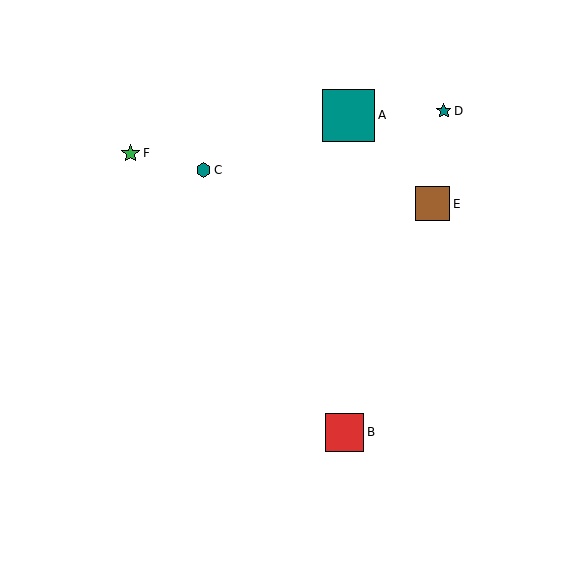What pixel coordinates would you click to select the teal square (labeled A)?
Click at (349, 115) to select the teal square A.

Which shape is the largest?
The teal square (labeled A) is the largest.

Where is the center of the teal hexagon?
The center of the teal hexagon is at (203, 170).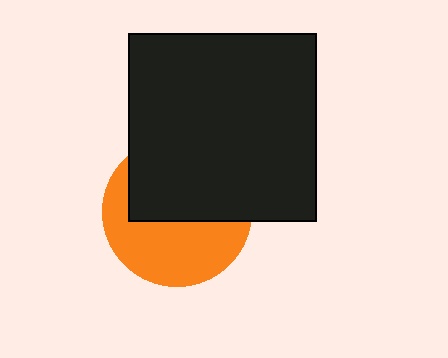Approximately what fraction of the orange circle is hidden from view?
Roughly 51% of the orange circle is hidden behind the black square.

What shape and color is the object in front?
The object in front is a black square.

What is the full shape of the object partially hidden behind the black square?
The partially hidden object is an orange circle.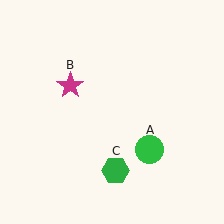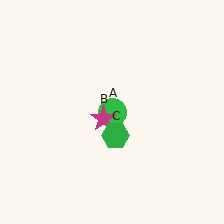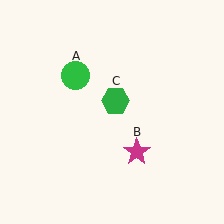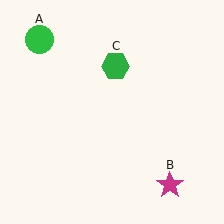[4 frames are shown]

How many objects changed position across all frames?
3 objects changed position: green circle (object A), magenta star (object B), green hexagon (object C).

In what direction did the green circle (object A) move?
The green circle (object A) moved up and to the left.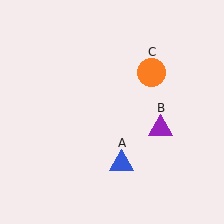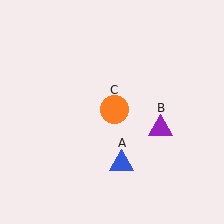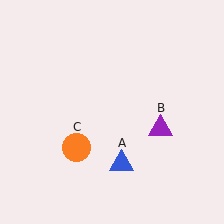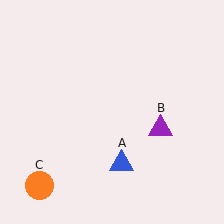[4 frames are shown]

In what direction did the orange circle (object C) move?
The orange circle (object C) moved down and to the left.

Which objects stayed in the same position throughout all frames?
Blue triangle (object A) and purple triangle (object B) remained stationary.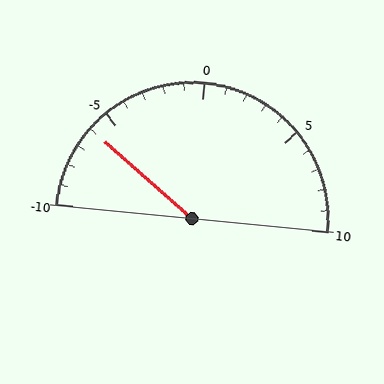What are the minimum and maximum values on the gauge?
The gauge ranges from -10 to 10.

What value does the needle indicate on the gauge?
The needle indicates approximately -6.